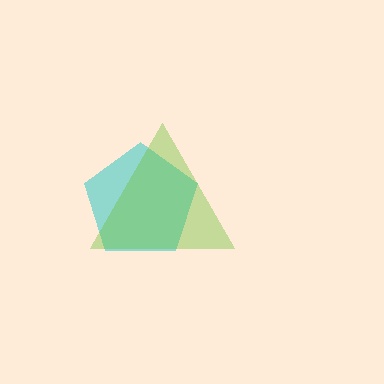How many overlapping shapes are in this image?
There are 2 overlapping shapes in the image.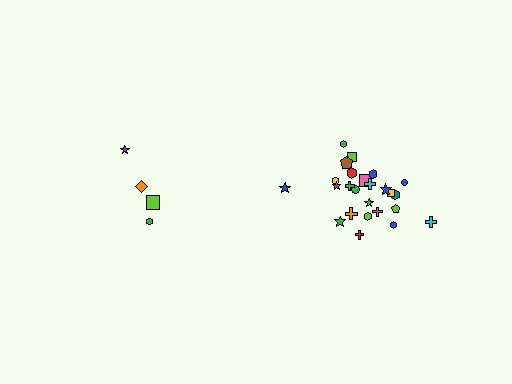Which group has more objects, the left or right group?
The right group.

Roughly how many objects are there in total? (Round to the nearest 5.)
Roughly 30 objects in total.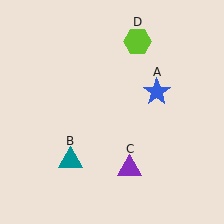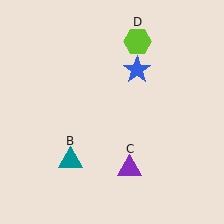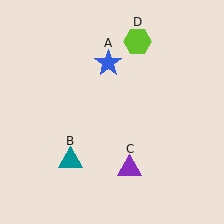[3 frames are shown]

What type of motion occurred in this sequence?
The blue star (object A) rotated counterclockwise around the center of the scene.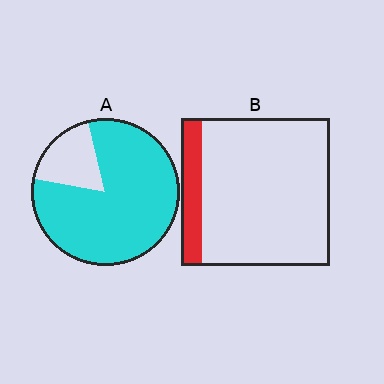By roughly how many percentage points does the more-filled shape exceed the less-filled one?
By roughly 70 percentage points (A over B).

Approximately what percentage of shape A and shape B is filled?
A is approximately 80% and B is approximately 15%.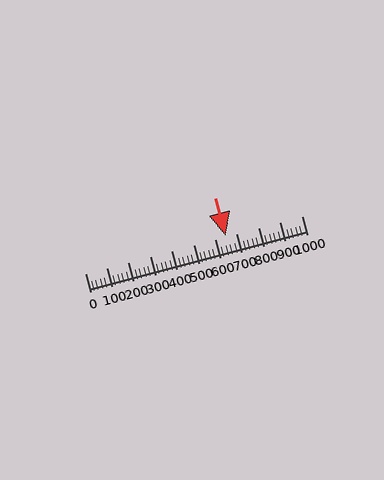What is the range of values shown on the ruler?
The ruler shows values from 0 to 1000.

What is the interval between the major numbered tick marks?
The major tick marks are spaced 100 units apart.